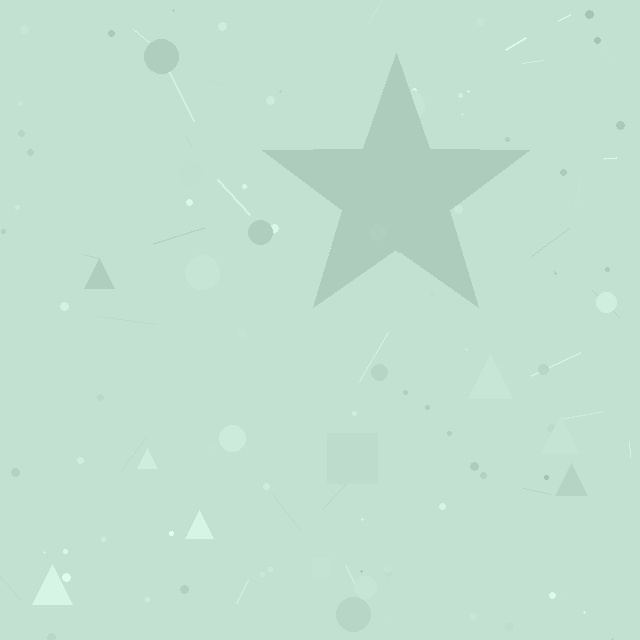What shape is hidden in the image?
A star is hidden in the image.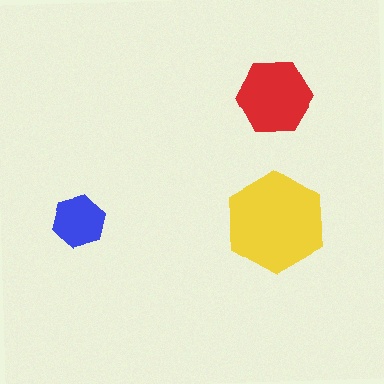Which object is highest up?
The red hexagon is topmost.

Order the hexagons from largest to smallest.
the yellow one, the red one, the blue one.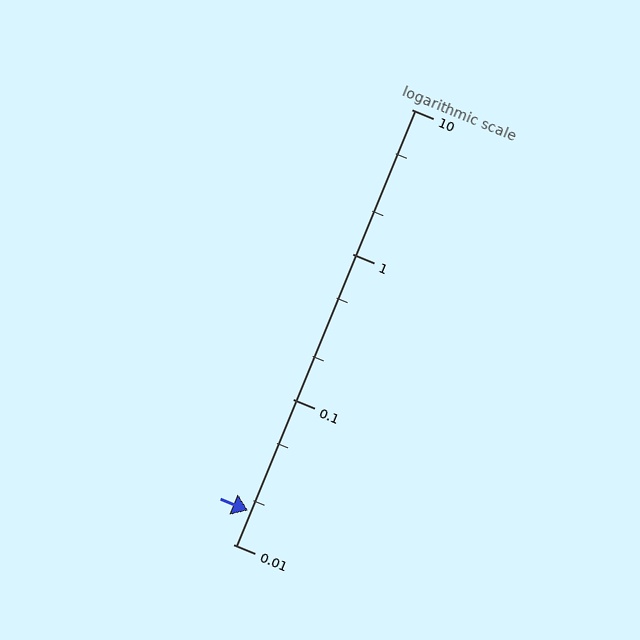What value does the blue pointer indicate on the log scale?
The pointer indicates approximately 0.017.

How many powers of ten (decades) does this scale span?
The scale spans 3 decades, from 0.01 to 10.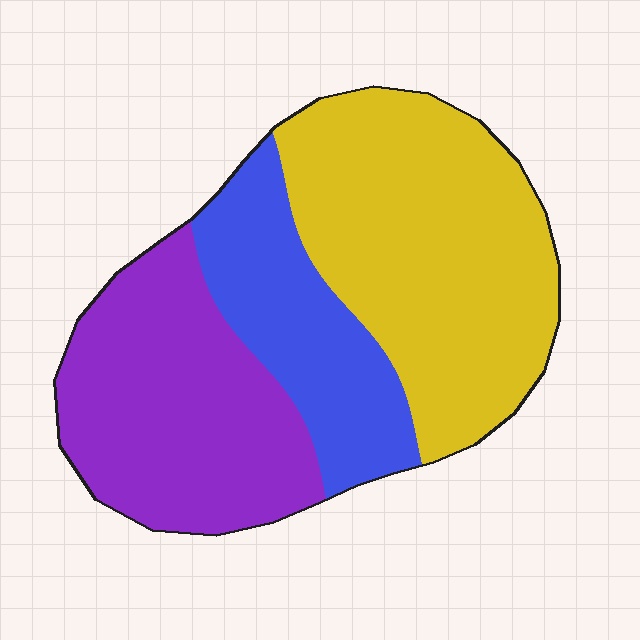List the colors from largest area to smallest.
From largest to smallest: yellow, purple, blue.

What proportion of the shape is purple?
Purple takes up about one third (1/3) of the shape.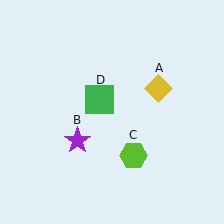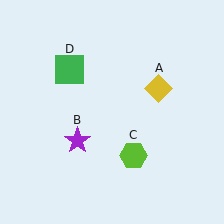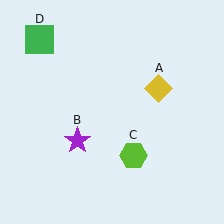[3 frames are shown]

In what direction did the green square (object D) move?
The green square (object D) moved up and to the left.